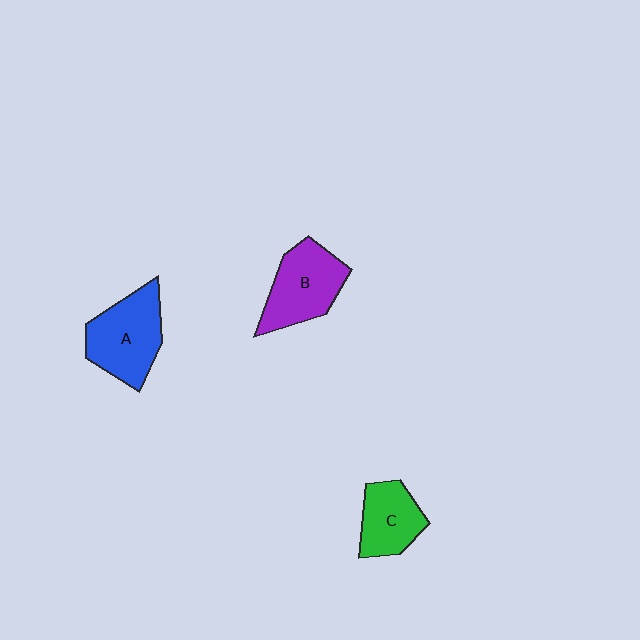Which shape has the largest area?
Shape A (blue).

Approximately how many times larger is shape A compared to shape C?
Approximately 1.4 times.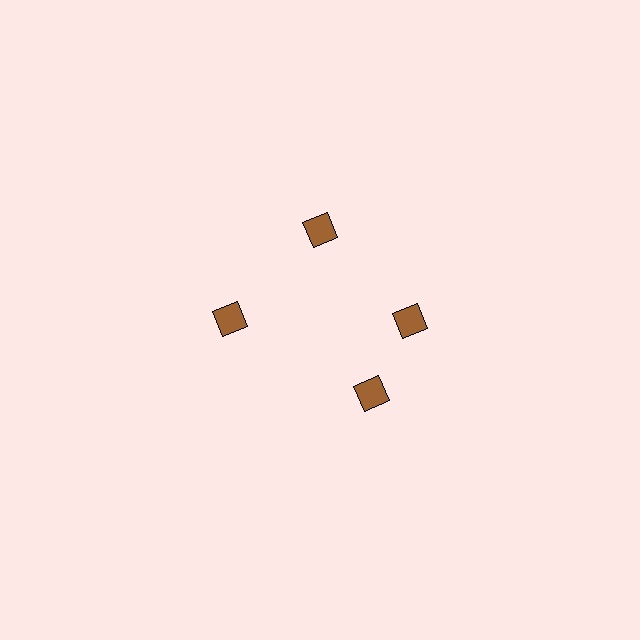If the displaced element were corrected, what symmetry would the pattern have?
It would have 4-fold rotational symmetry — the pattern would map onto itself every 90 degrees.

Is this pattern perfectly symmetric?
No. The 4 brown squares are arranged in a ring, but one element near the 6 o'clock position is rotated out of alignment along the ring, breaking the 4-fold rotational symmetry.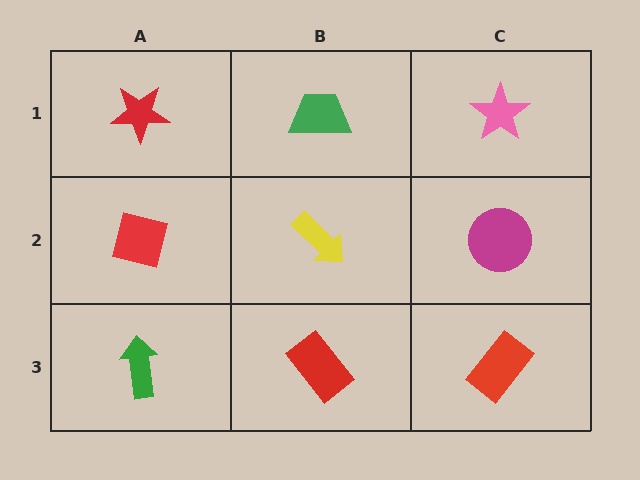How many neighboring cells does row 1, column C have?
2.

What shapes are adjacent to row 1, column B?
A yellow arrow (row 2, column B), a red star (row 1, column A), a pink star (row 1, column C).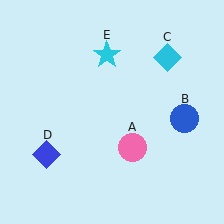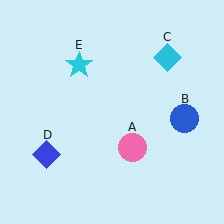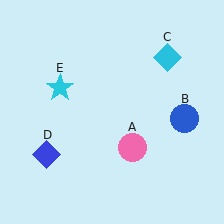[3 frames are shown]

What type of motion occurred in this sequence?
The cyan star (object E) rotated counterclockwise around the center of the scene.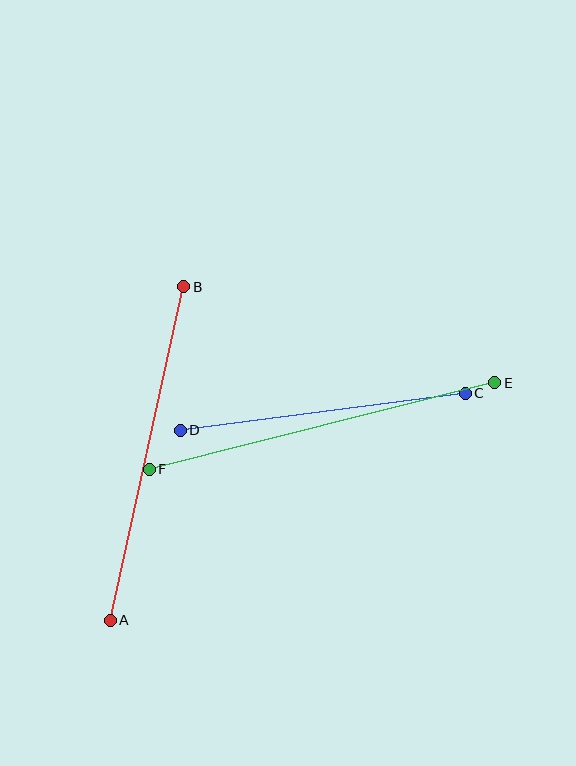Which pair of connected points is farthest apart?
Points E and F are farthest apart.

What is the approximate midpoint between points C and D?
The midpoint is at approximately (323, 412) pixels.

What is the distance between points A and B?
The distance is approximately 342 pixels.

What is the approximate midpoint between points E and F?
The midpoint is at approximately (322, 426) pixels.